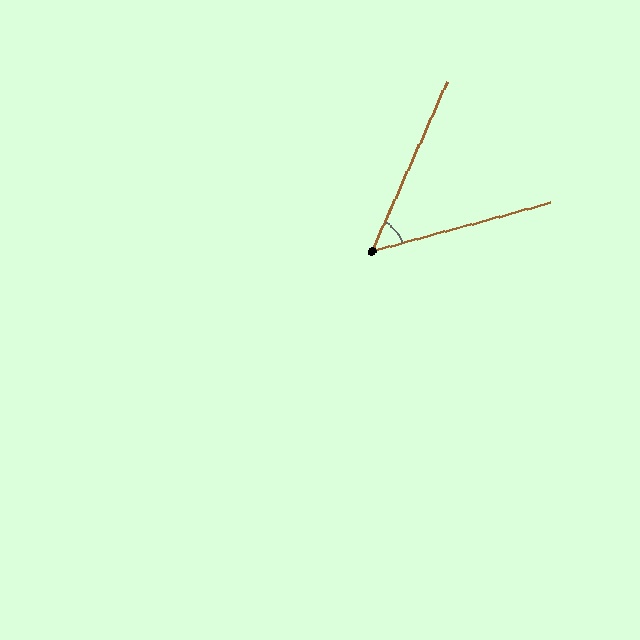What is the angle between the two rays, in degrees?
Approximately 51 degrees.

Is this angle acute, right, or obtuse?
It is acute.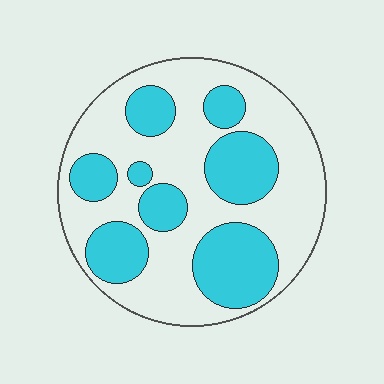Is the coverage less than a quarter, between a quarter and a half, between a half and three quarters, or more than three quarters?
Between a quarter and a half.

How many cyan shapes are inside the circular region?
8.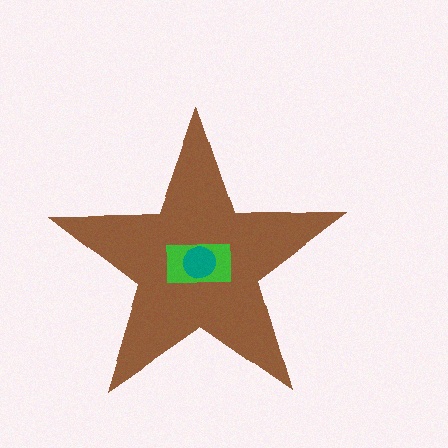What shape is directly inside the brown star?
The green rectangle.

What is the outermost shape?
The brown star.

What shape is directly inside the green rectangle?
The teal circle.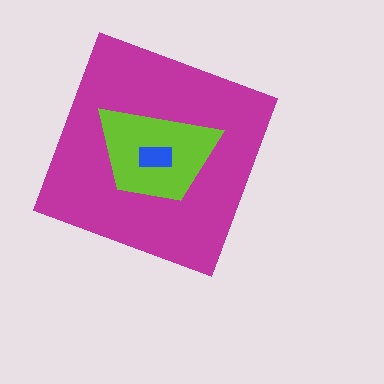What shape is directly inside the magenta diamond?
The lime trapezoid.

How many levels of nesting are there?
3.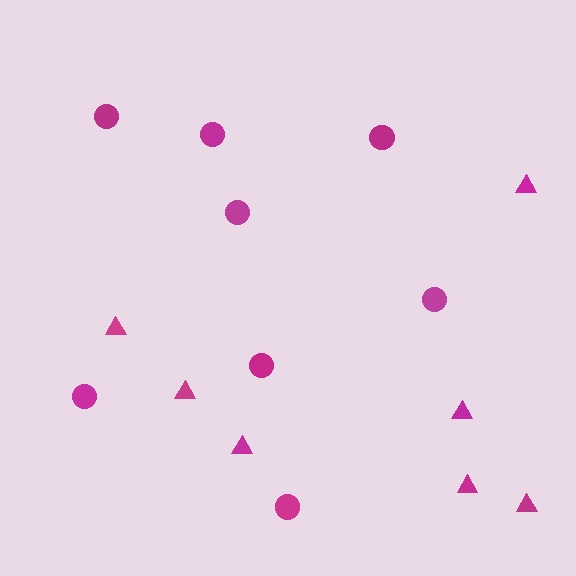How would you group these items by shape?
There are 2 groups: one group of triangles (7) and one group of circles (8).